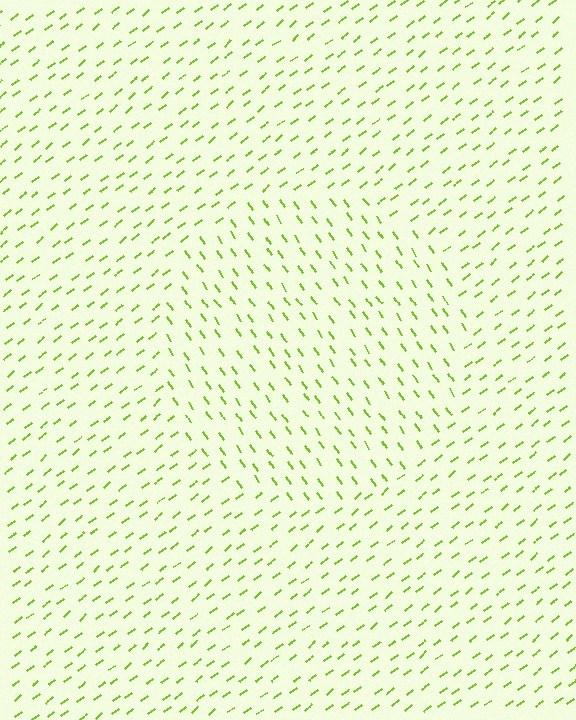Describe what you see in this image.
The image is filled with small lime line segments. A circle region in the image has lines oriented differently from the surrounding lines, creating a visible texture boundary.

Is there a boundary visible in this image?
Yes, there is a texture boundary formed by a change in line orientation.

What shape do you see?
I see a circle.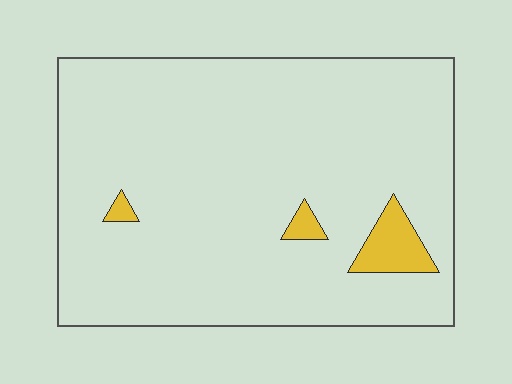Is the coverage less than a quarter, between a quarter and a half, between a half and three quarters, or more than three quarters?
Less than a quarter.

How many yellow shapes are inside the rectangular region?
3.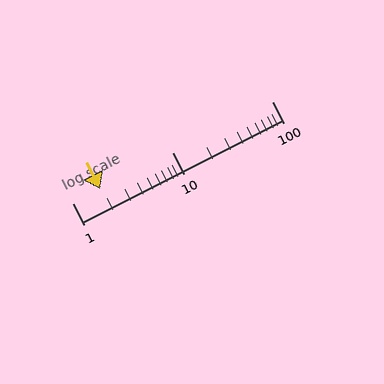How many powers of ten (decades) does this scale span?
The scale spans 2 decades, from 1 to 100.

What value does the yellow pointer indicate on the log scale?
The pointer indicates approximately 1.9.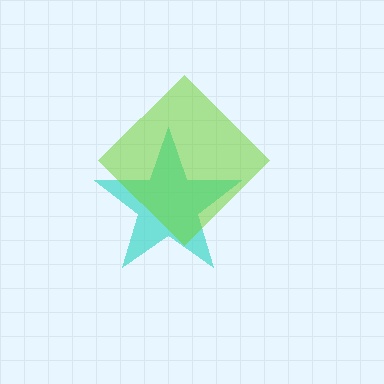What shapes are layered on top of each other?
The layered shapes are: a cyan star, a lime diamond.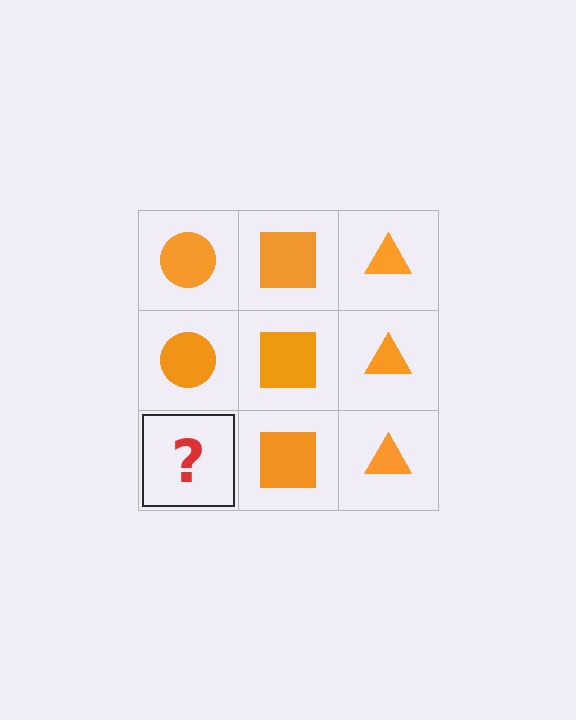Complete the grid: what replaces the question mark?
The question mark should be replaced with an orange circle.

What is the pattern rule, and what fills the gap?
The rule is that each column has a consistent shape. The gap should be filled with an orange circle.